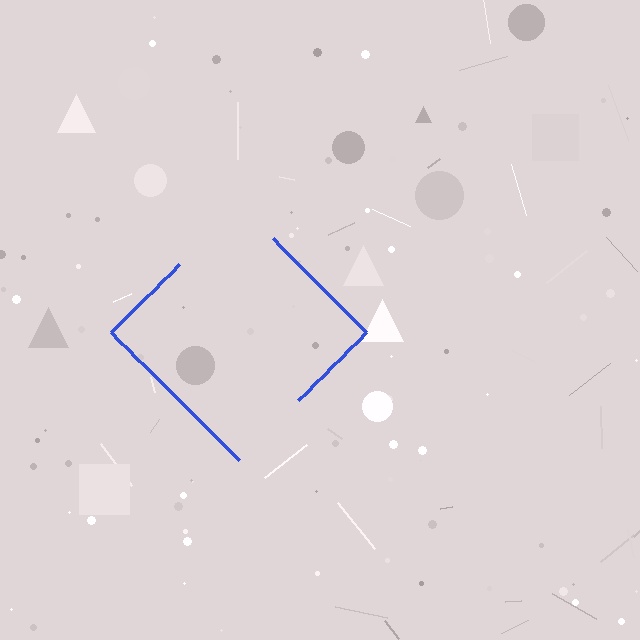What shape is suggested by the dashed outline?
The dashed outline suggests a diamond.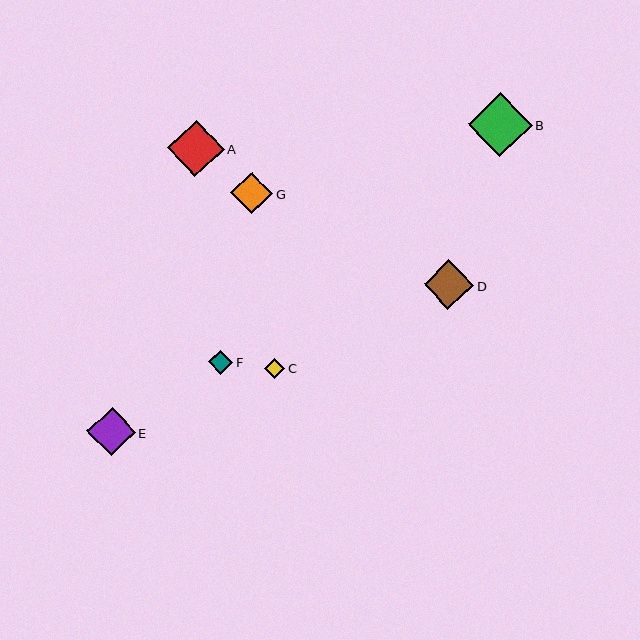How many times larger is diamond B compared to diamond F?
Diamond B is approximately 2.6 times the size of diamond F.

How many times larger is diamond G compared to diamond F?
Diamond G is approximately 1.7 times the size of diamond F.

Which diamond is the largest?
Diamond B is the largest with a size of approximately 63 pixels.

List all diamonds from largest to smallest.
From largest to smallest: B, A, D, E, G, F, C.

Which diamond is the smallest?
Diamond C is the smallest with a size of approximately 20 pixels.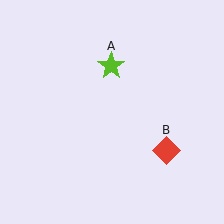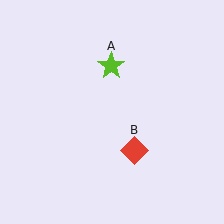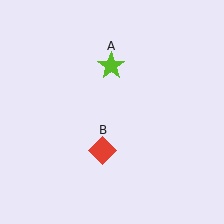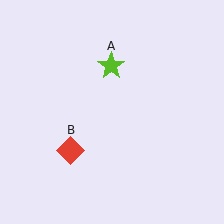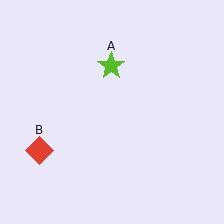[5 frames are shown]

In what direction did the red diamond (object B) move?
The red diamond (object B) moved left.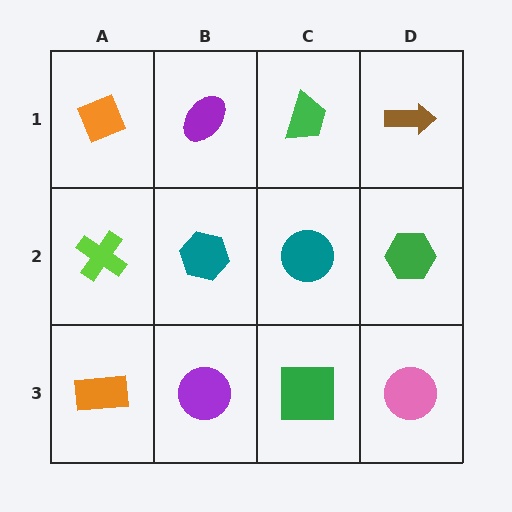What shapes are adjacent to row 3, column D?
A green hexagon (row 2, column D), a green square (row 3, column C).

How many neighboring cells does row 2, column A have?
3.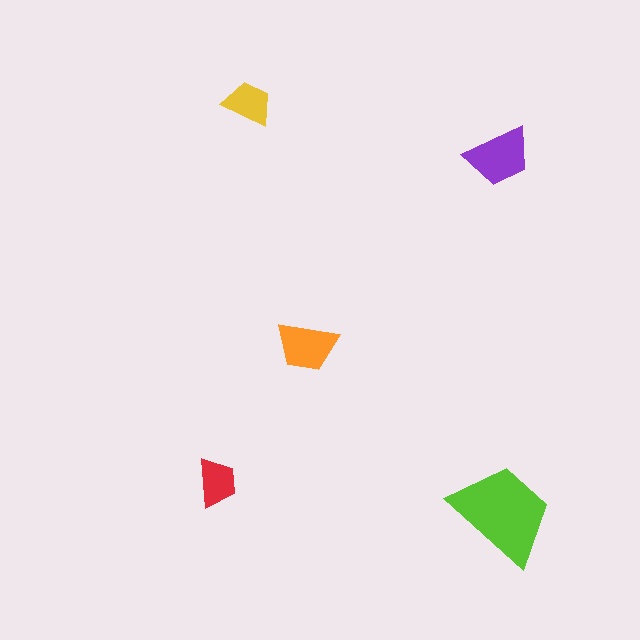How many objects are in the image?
There are 5 objects in the image.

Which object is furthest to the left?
The red trapezoid is leftmost.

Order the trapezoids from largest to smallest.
the lime one, the purple one, the orange one, the yellow one, the red one.